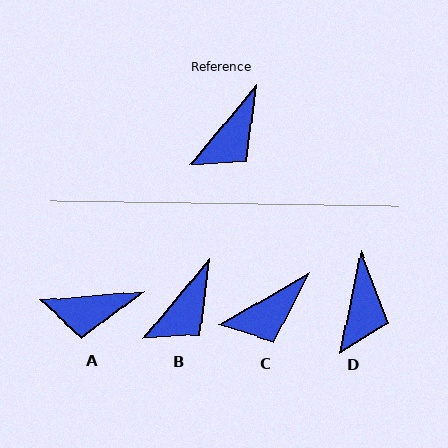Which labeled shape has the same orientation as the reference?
B.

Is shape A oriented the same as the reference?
No, it is off by about 46 degrees.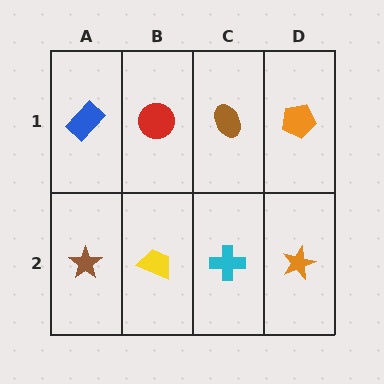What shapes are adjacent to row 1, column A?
A brown star (row 2, column A), a red circle (row 1, column B).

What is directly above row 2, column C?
A brown ellipse.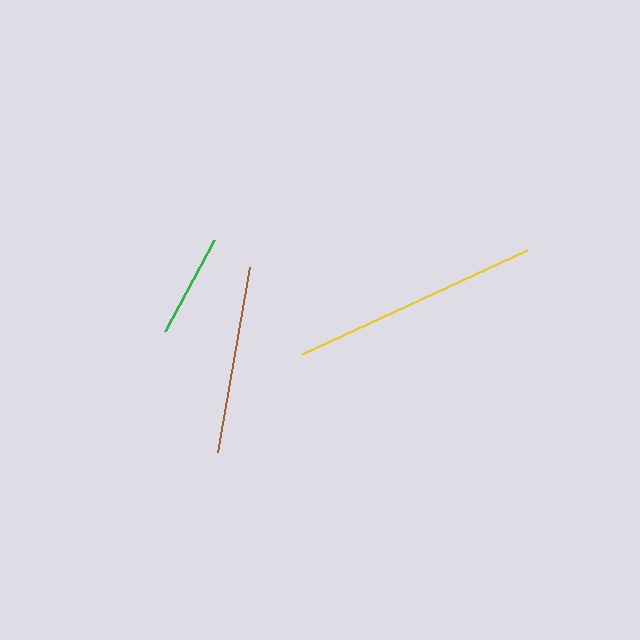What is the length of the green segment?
The green segment is approximately 103 pixels long.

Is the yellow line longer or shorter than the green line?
The yellow line is longer than the green line.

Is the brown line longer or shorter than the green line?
The brown line is longer than the green line.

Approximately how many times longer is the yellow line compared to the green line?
The yellow line is approximately 2.4 times the length of the green line.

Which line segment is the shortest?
The green line is the shortest at approximately 103 pixels.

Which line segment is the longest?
The yellow line is the longest at approximately 247 pixels.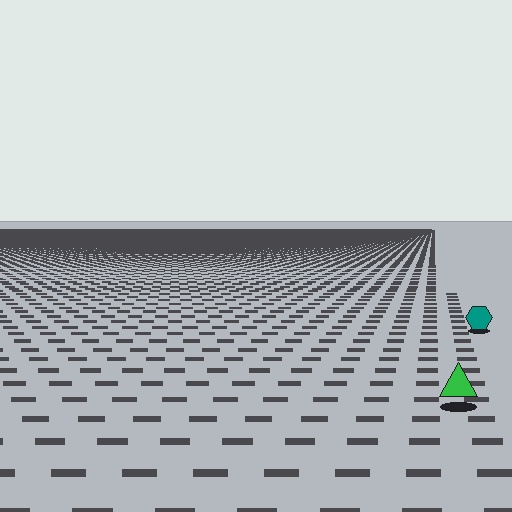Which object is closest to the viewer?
The green triangle is closest. The texture marks near it are larger and more spread out.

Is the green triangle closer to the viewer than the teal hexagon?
Yes. The green triangle is closer — you can tell from the texture gradient: the ground texture is coarser near it.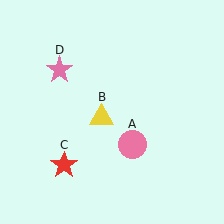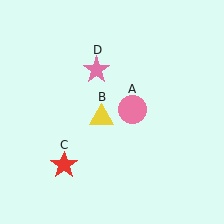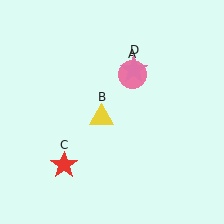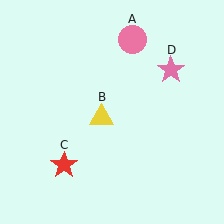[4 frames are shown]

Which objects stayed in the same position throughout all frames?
Yellow triangle (object B) and red star (object C) remained stationary.